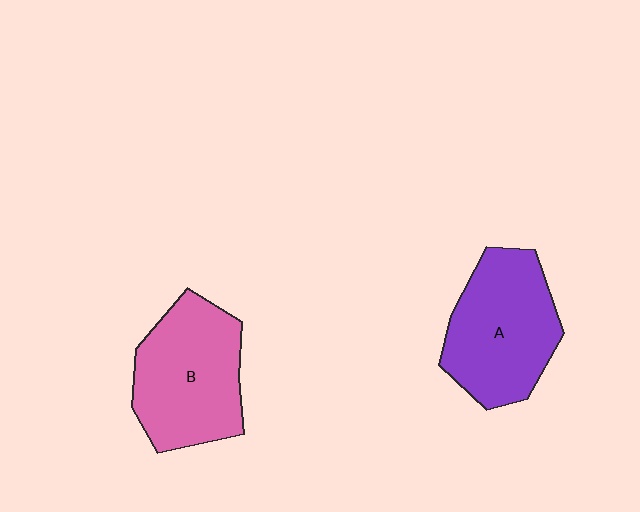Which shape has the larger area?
Shape A (purple).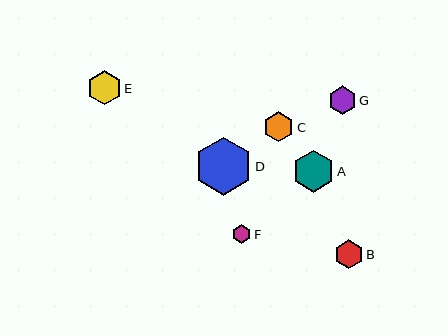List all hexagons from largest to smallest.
From largest to smallest: D, A, E, C, B, G, F.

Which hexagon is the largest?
Hexagon D is the largest with a size of approximately 58 pixels.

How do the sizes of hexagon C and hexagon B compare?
Hexagon C and hexagon B are approximately the same size.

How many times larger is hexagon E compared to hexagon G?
Hexagon E is approximately 1.2 times the size of hexagon G.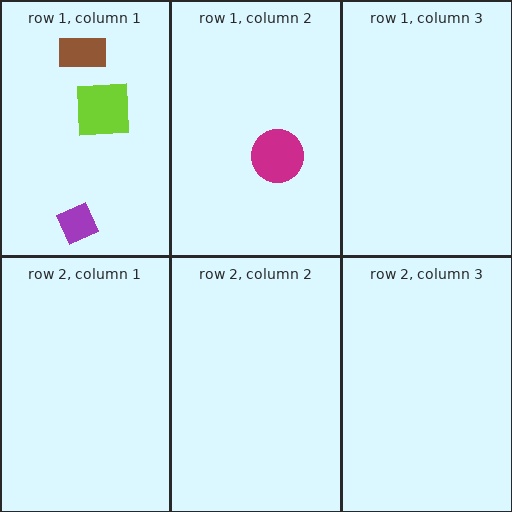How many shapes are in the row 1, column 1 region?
3.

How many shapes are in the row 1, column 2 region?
1.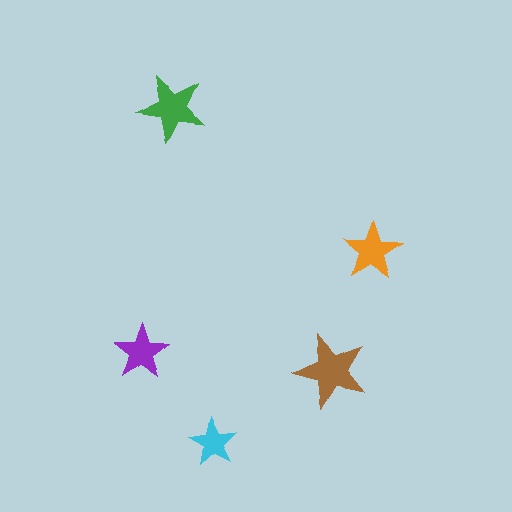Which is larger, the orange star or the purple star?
The orange one.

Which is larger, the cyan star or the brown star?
The brown one.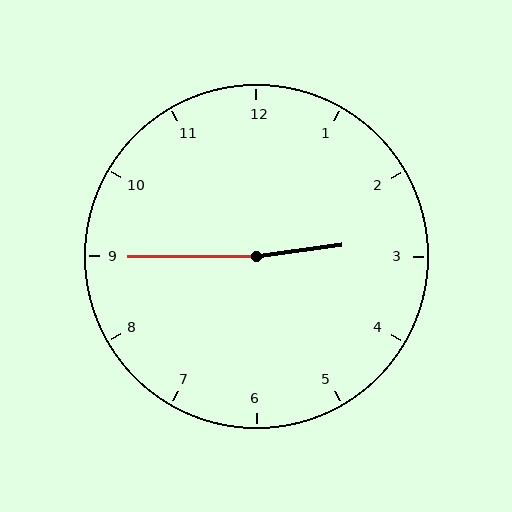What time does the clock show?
2:45.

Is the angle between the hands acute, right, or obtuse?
It is obtuse.